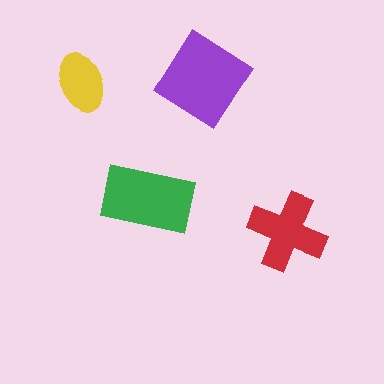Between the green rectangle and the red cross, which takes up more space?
The green rectangle.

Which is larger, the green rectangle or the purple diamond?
The purple diamond.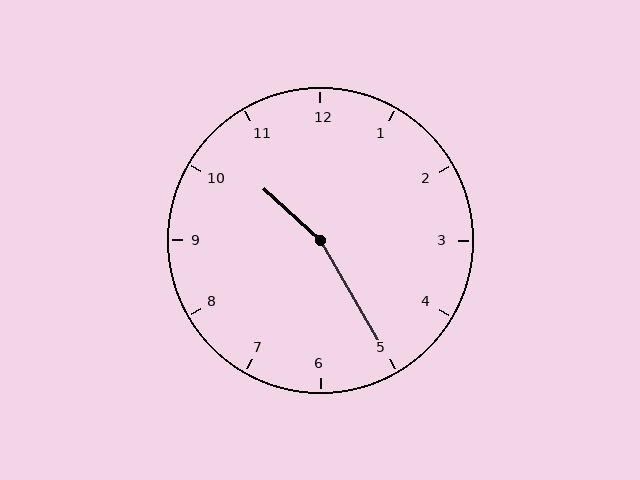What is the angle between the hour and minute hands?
Approximately 162 degrees.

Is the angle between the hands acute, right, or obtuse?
It is obtuse.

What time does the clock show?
10:25.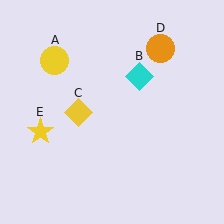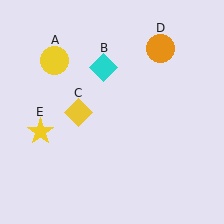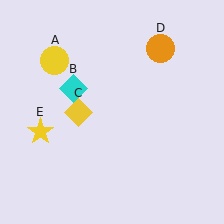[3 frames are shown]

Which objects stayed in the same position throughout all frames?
Yellow circle (object A) and yellow diamond (object C) and orange circle (object D) and yellow star (object E) remained stationary.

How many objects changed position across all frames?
1 object changed position: cyan diamond (object B).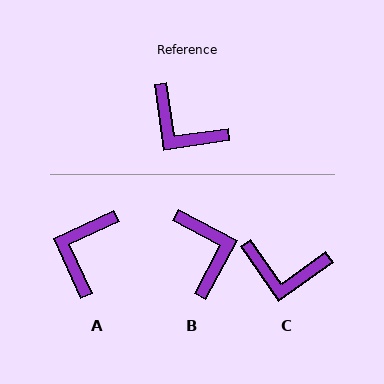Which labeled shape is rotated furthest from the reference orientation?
B, about 144 degrees away.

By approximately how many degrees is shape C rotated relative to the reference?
Approximately 27 degrees counter-clockwise.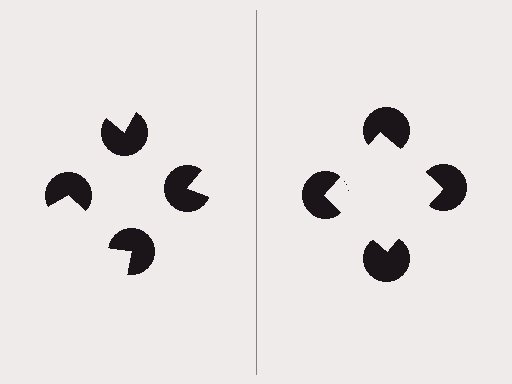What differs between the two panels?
The pac-man discs are positioned identically on both sides; only the wedge orientations differ. On the right they align to a square; on the left they are misaligned.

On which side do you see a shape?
An illusory square appears on the right side. On the left side the wedge cuts are rotated, so no coherent shape forms.